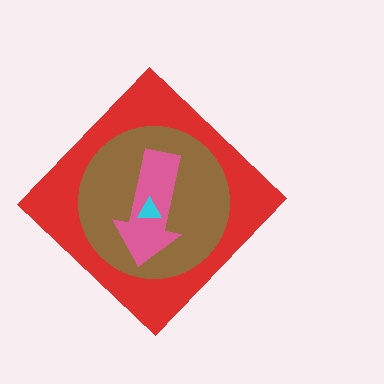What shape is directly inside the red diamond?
The brown circle.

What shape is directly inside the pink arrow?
The cyan triangle.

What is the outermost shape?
The red diamond.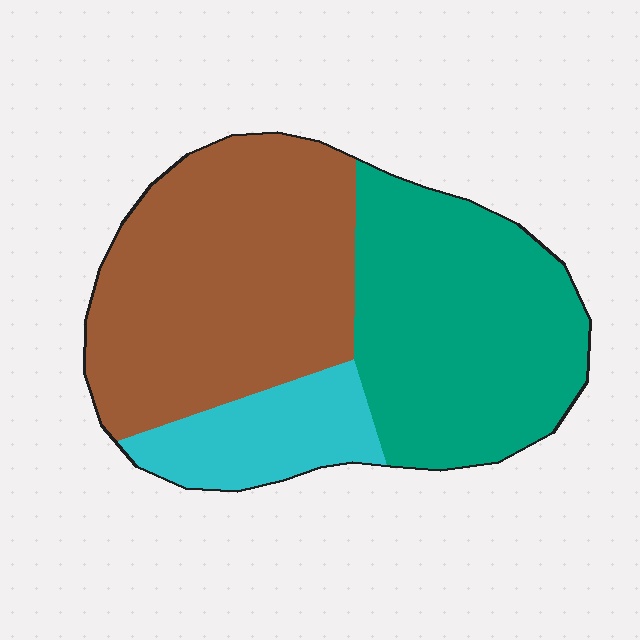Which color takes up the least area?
Cyan, at roughly 15%.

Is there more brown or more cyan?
Brown.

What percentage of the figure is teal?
Teal covers roughly 40% of the figure.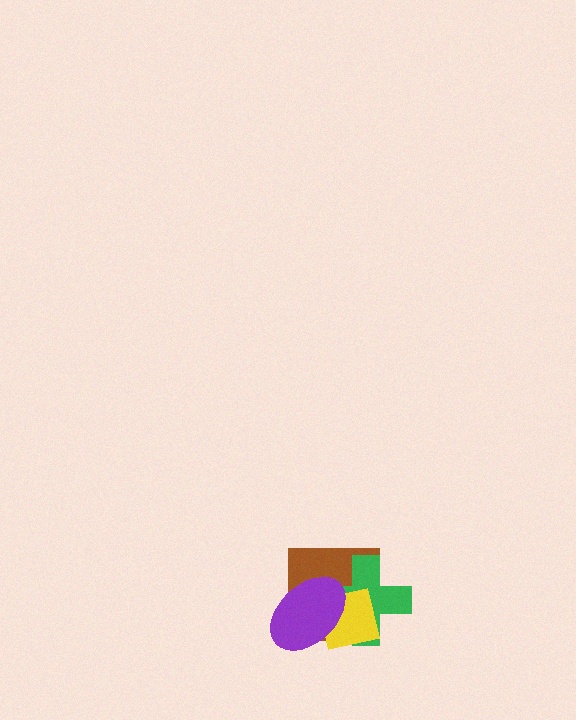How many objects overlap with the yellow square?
3 objects overlap with the yellow square.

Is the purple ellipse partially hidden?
No, no other shape covers it.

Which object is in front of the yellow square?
The purple ellipse is in front of the yellow square.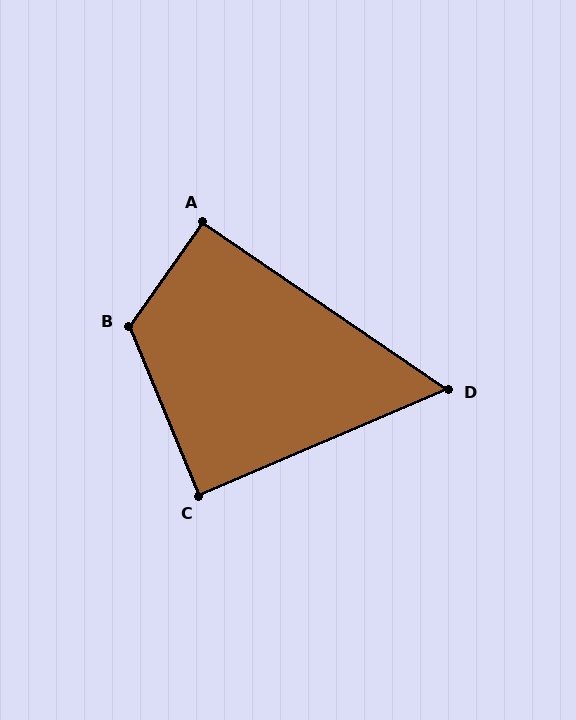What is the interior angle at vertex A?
Approximately 91 degrees (approximately right).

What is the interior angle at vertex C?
Approximately 89 degrees (approximately right).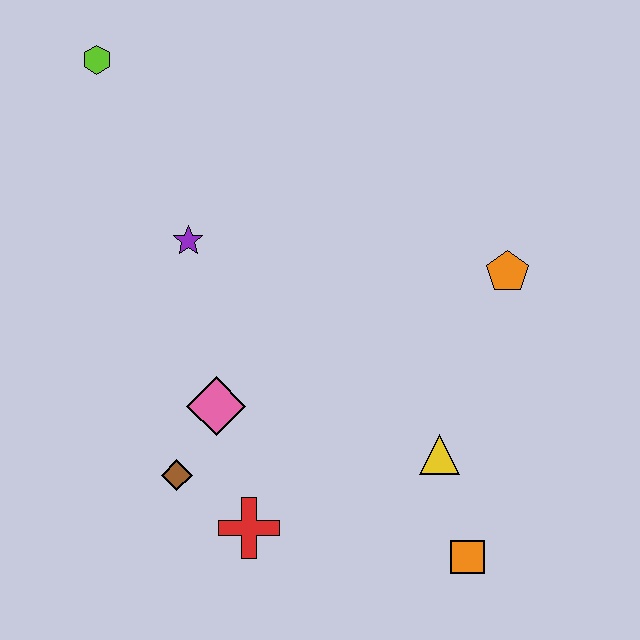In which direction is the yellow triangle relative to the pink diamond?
The yellow triangle is to the right of the pink diamond.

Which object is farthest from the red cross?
The lime hexagon is farthest from the red cross.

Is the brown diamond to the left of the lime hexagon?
No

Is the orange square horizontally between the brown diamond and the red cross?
No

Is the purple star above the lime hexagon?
No